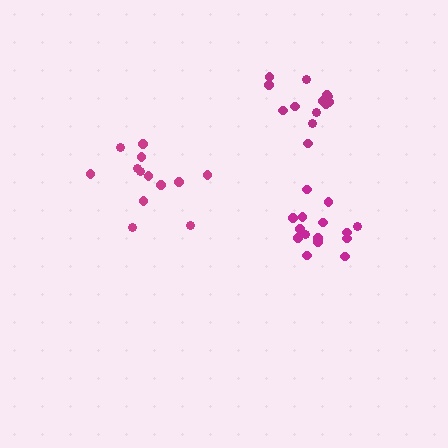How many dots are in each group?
Group 1: 13 dots, Group 2: 15 dots, Group 3: 13 dots (41 total).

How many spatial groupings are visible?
There are 3 spatial groupings.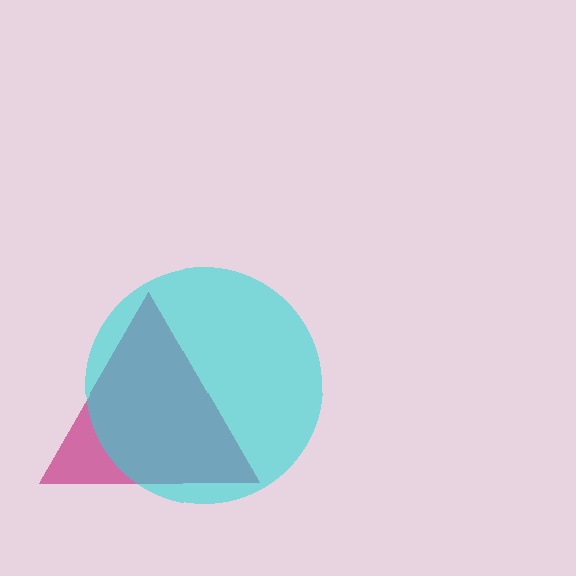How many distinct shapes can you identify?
There are 2 distinct shapes: a magenta triangle, a cyan circle.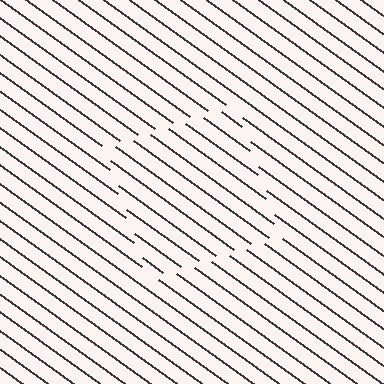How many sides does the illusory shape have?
4 sides — the line-ends trace a square.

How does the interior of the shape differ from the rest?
The interior of the shape contains the same grating, shifted by half a period — the contour is defined by the phase discontinuity where line-ends from the inner and outer gratings abut.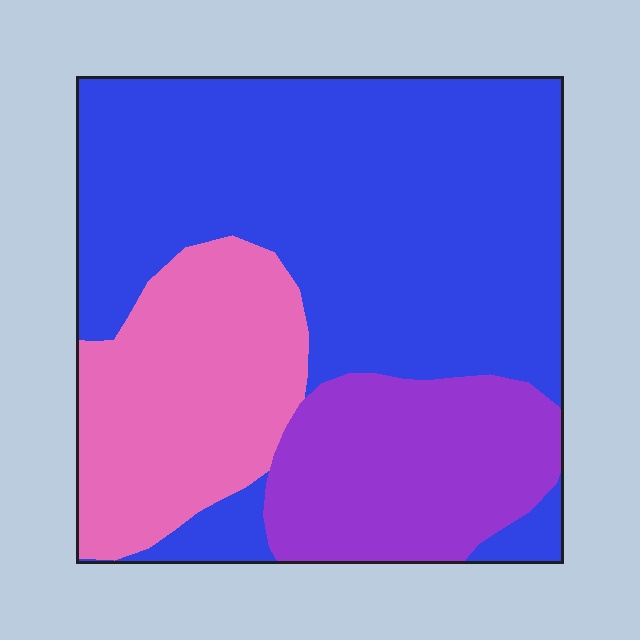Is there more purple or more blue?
Blue.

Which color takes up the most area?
Blue, at roughly 55%.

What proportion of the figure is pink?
Pink covers around 25% of the figure.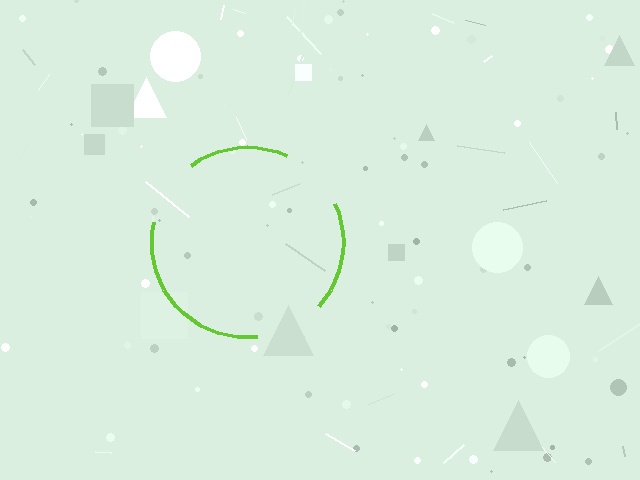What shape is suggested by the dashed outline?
The dashed outline suggests a circle.